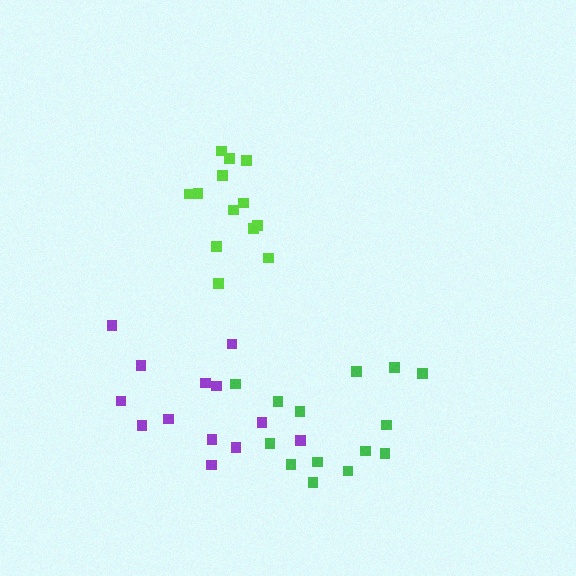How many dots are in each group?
Group 1: 13 dots, Group 2: 14 dots, Group 3: 13 dots (40 total).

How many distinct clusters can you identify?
There are 3 distinct clusters.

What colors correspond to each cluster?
The clusters are colored: lime, green, purple.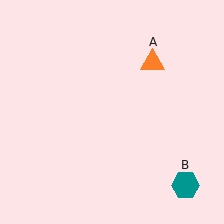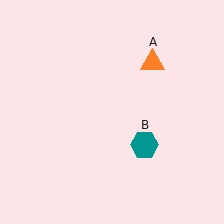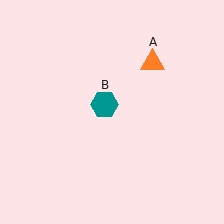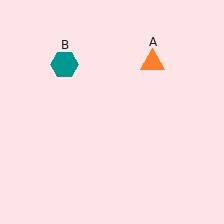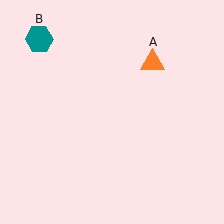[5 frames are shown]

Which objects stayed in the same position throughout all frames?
Orange triangle (object A) remained stationary.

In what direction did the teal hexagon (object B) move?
The teal hexagon (object B) moved up and to the left.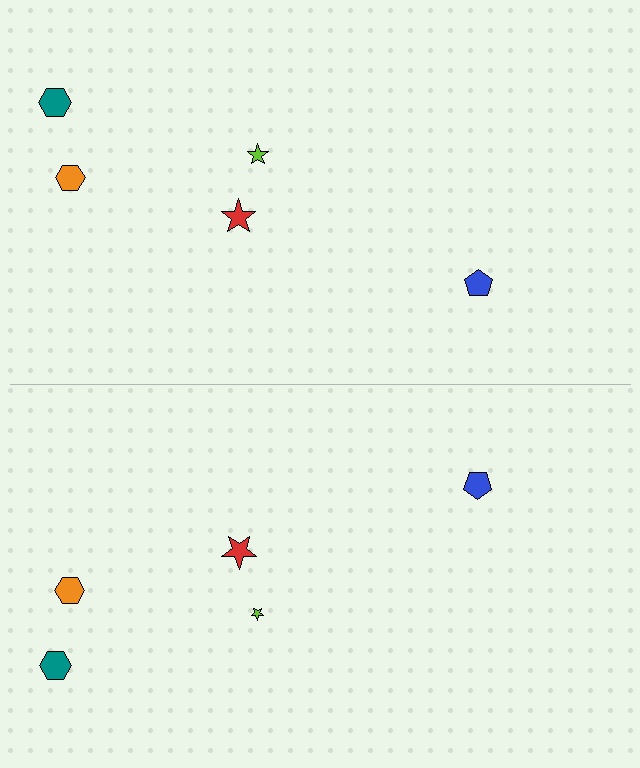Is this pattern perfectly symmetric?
No, the pattern is not perfectly symmetric. The lime star on the bottom side has a different size than its mirror counterpart.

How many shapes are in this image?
There are 10 shapes in this image.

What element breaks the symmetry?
The lime star on the bottom side has a different size than its mirror counterpart.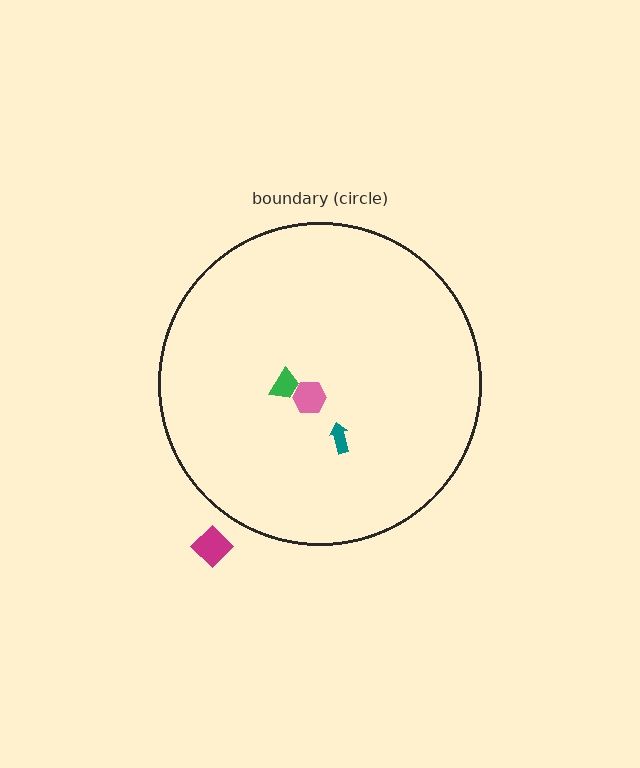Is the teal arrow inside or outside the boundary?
Inside.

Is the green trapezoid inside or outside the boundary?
Inside.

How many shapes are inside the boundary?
3 inside, 1 outside.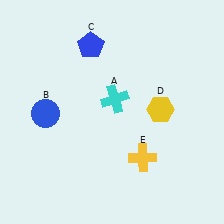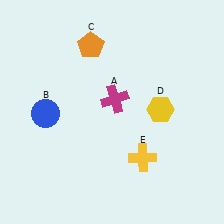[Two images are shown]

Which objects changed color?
A changed from cyan to magenta. C changed from blue to orange.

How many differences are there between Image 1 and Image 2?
There are 2 differences between the two images.